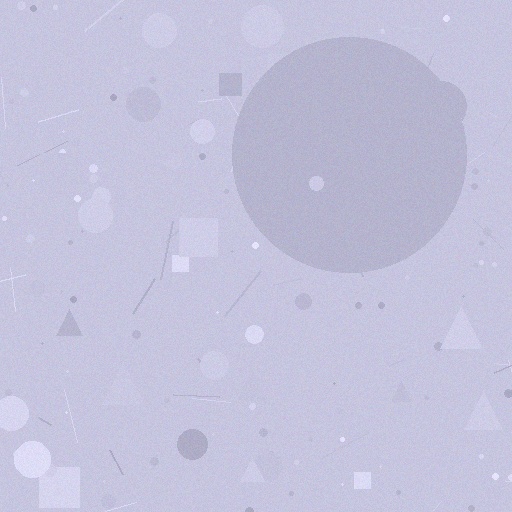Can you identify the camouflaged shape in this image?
The camouflaged shape is a circle.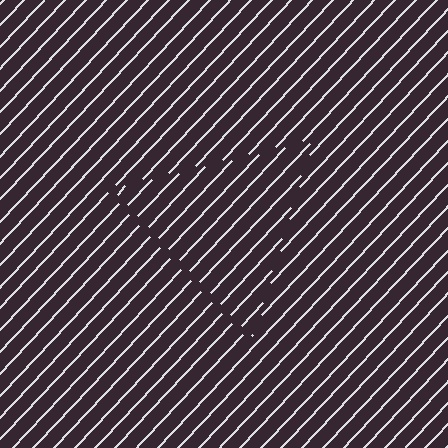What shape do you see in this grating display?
An illusory triangle. The interior of the shape contains the same grating, shifted by half a period — the contour is defined by the phase discontinuity where line-ends from the inner and outer gratings abut.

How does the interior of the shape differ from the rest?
The interior of the shape contains the same grating, shifted by half a period — the contour is defined by the phase discontinuity where line-ends from the inner and outer gratings abut.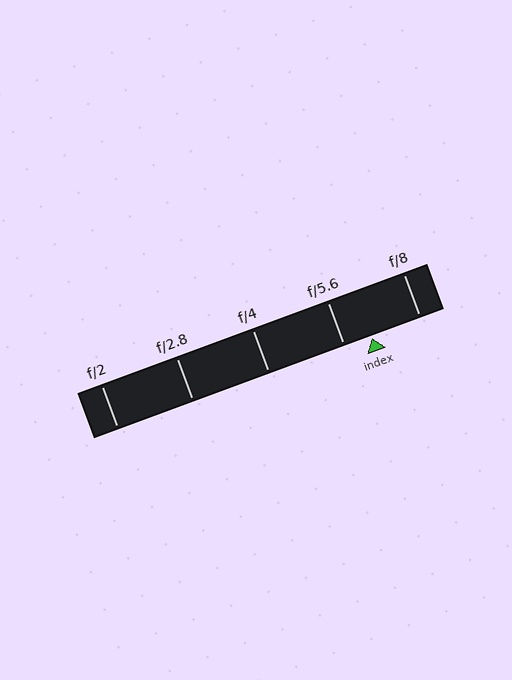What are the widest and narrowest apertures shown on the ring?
The widest aperture shown is f/2 and the narrowest is f/8.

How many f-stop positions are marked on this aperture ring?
There are 5 f-stop positions marked.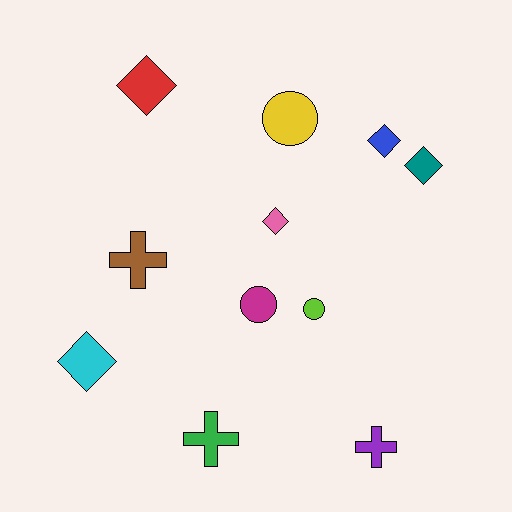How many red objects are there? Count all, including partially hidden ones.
There is 1 red object.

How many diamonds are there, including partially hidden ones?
There are 5 diamonds.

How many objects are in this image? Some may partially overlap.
There are 11 objects.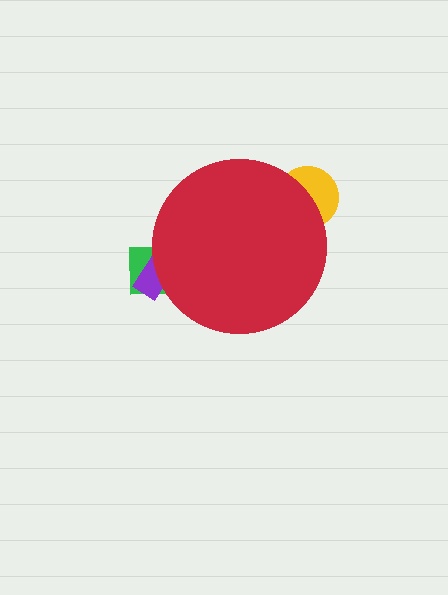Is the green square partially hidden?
Yes, the green square is partially hidden behind the red circle.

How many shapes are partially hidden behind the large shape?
3 shapes are partially hidden.